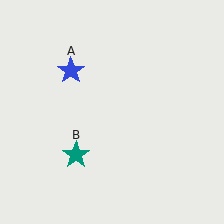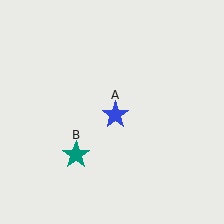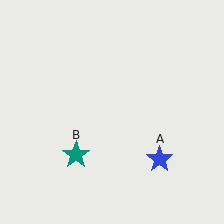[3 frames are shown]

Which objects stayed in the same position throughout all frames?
Teal star (object B) remained stationary.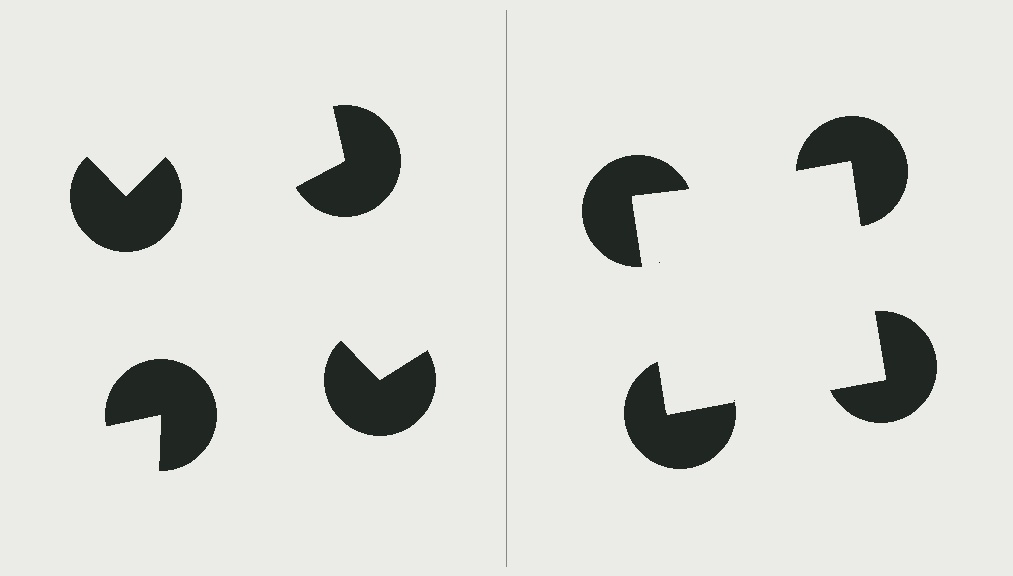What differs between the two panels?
The pac-man discs are positioned identically on both sides; only the wedge orientations differ. On the right they align to a square; on the left they are misaligned.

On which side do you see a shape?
An illusory square appears on the right side. On the left side the wedge cuts are rotated, so no coherent shape forms.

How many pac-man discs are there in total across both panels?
8 — 4 on each side.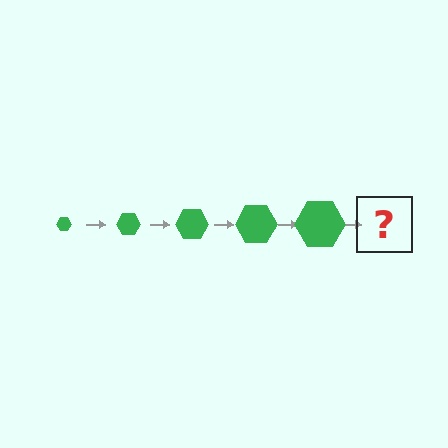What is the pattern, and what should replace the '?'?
The pattern is that the hexagon gets progressively larger each step. The '?' should be a green hexagon, larger than the previous one.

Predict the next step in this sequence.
The next step is a green hexagon, larger than the previous one.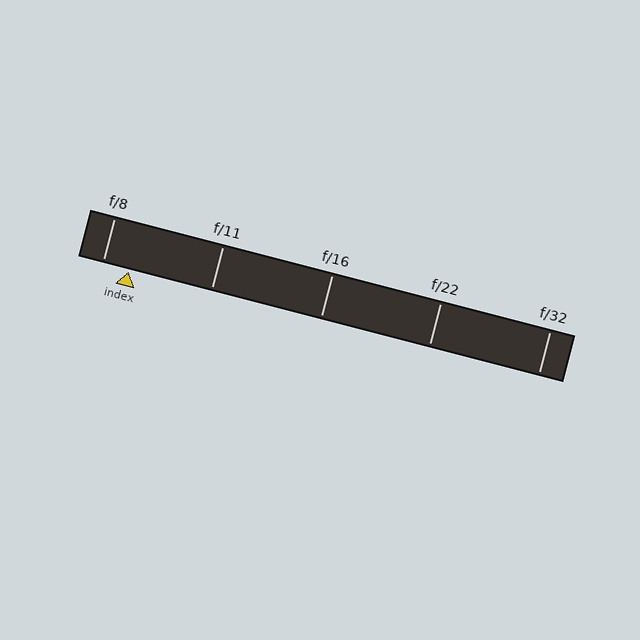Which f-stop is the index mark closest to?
The index mark is closest to f/8.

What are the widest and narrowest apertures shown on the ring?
The widest aperture shown is f/8 and the narrowest is f/32.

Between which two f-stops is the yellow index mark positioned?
The index mark is between f/8 and f/11.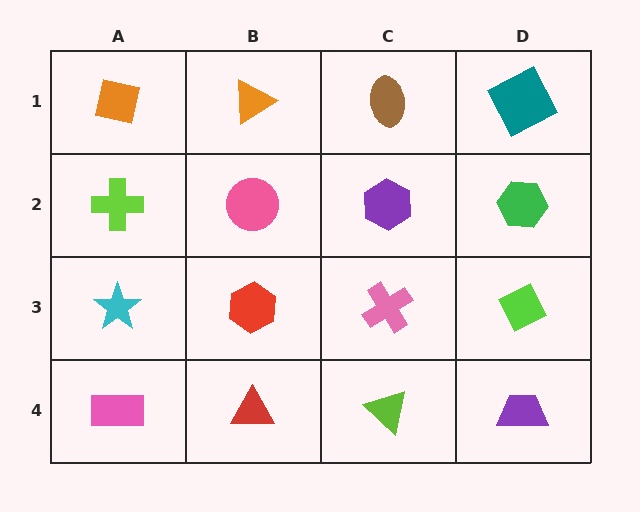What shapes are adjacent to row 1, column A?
A lime cross (row 2, column A), an orange triangle (row 1, column B).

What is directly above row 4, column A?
A cyan star.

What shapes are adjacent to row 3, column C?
A purple hexagon (row 2, column C), a lime triangle (row 4, column C), a red hexagon (row 3, column B), a lime diamond (row 3, column D).